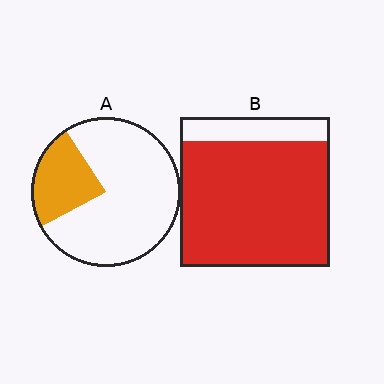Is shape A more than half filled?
No.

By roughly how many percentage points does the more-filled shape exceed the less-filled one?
By roughly 60 percentage points (B over A).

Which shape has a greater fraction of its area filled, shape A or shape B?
Shape B.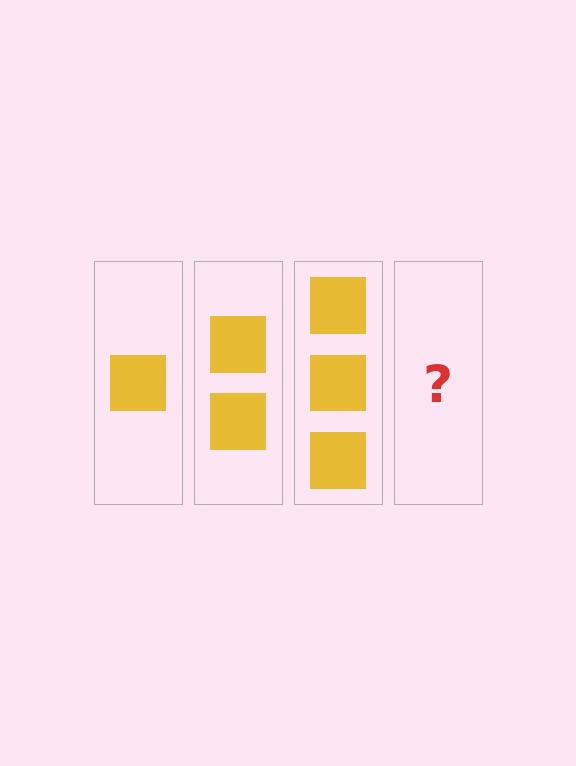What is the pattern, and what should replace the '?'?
The pattern is that each step adds one more square. The '?' should be 4 squares.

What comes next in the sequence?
The next element should be 4 squares.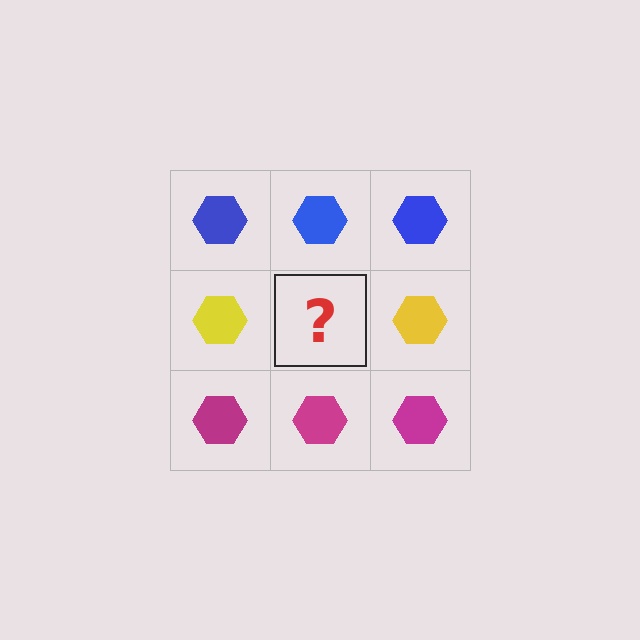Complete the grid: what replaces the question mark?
The question mark should be replaced with a yellow hexagon.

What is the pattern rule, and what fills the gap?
The rule is that each row has a consistent color. The gap should be filled with a yellow hexagon.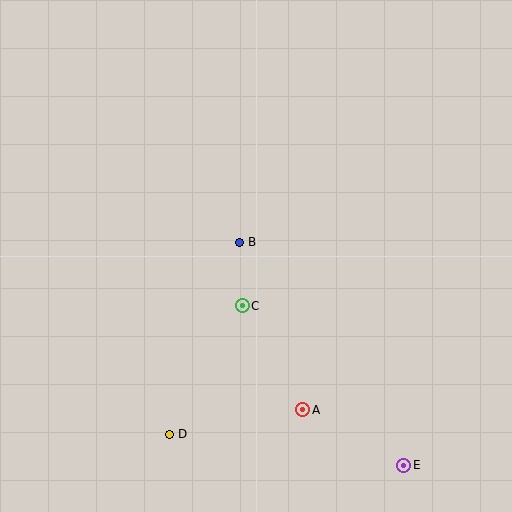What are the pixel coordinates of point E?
Point E is at (404, 465).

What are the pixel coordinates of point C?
Point C is at (242, 306).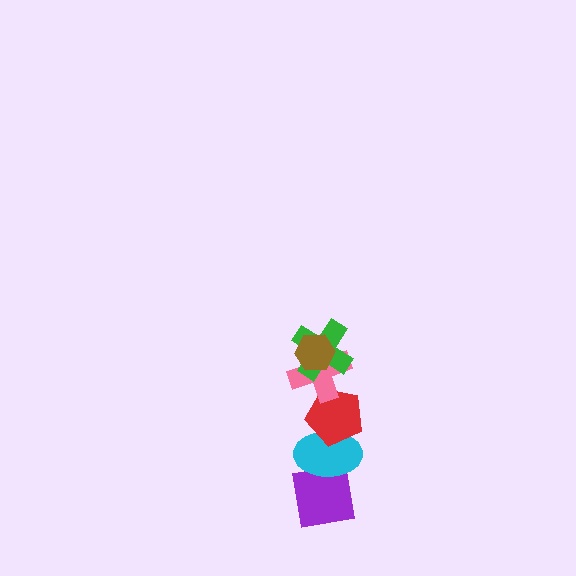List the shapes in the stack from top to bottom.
From top to bottom: the brown hexagon, the green cross, the pink cross, the red pentagon, the cyan ellipse, the purple square.